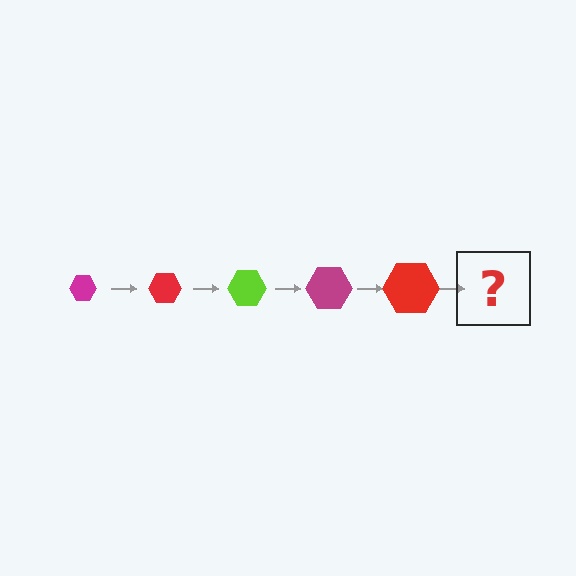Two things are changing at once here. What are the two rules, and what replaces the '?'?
The two rules are that the hexagon grows larger each step and the color cycles through magenta, red, and lime. The '?' should be a lime hexagon, larger than the previous one.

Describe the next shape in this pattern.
It should be a lime hexagon, larger than the previous one.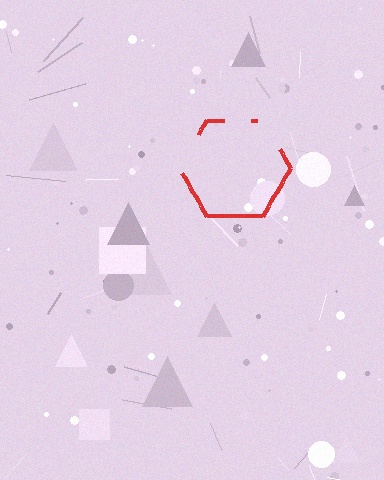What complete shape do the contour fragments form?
The contour fragments form a hexagon.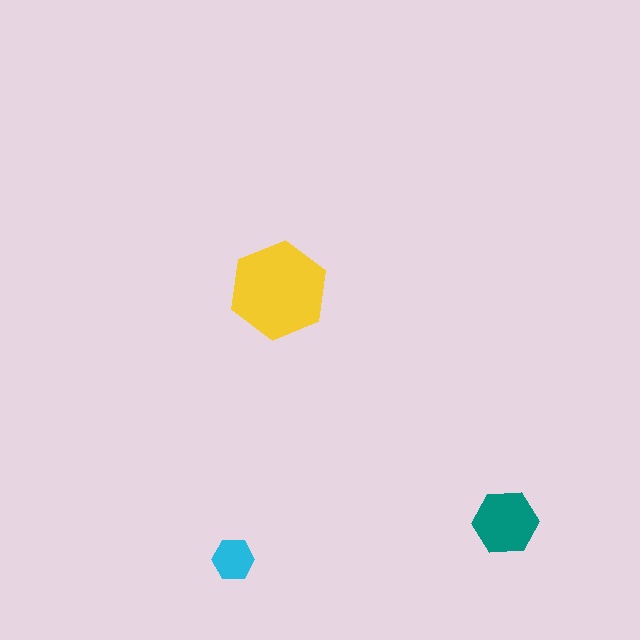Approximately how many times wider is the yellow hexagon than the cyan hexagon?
About 2.5 times wider.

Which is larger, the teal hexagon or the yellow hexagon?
The yellow one.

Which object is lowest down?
The cyan hexagon is bottommost.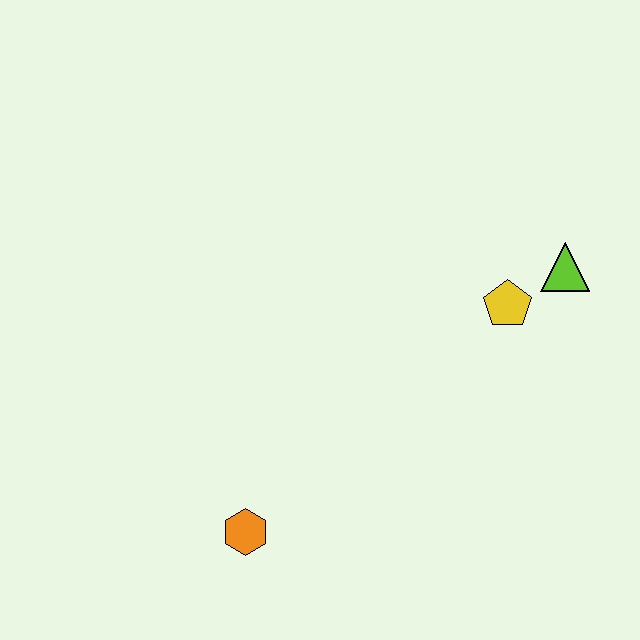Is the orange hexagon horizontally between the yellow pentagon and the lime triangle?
No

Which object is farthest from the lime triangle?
The orange hexagon is farthest from the lime triangle.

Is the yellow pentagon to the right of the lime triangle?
No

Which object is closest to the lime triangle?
The yellow pentagon is closest to the lime triangle.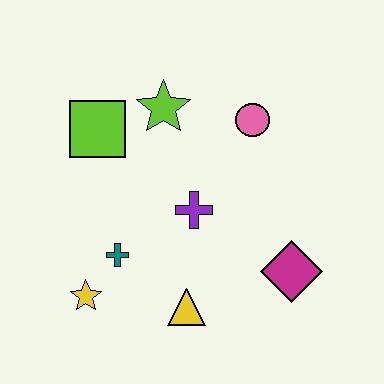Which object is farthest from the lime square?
The magenta diamond is farthest from the lime square.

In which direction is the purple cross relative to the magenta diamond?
The purple cross is to the left of the magenta diamond.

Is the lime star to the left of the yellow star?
No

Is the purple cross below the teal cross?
No